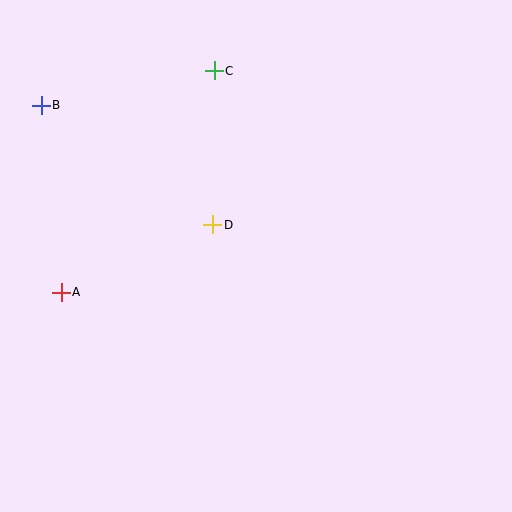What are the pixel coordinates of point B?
Point B is at (41, 105).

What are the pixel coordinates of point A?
Point A is at (61, 292).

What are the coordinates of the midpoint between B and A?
The midpoint between B and A is at (51, 199).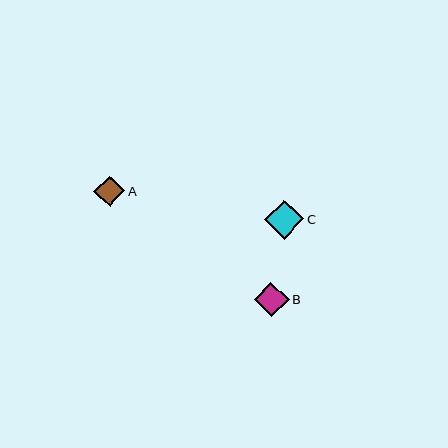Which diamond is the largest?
Diamond C is the largest with a size of approximately 39 pixels.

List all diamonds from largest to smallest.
From largest to smallest: C, B, A.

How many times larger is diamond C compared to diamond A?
Diamond C is approximately 1.3 times the size of diamond A.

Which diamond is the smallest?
Diamond A is the smallest with a size of approximately 31 pixels.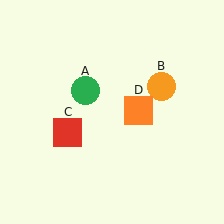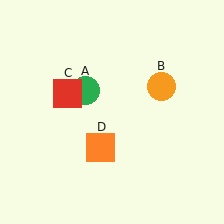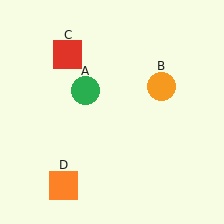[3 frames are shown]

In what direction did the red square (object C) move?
The red square (object C) moved up.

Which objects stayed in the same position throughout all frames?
Green circle (object A) and orange circle (object B) remained stationary.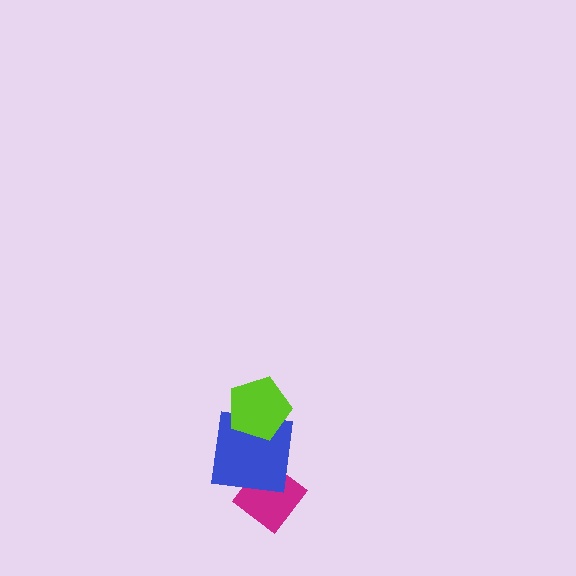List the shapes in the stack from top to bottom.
From top to bottom: the lime pentagon, the blue square, the magenta diamond.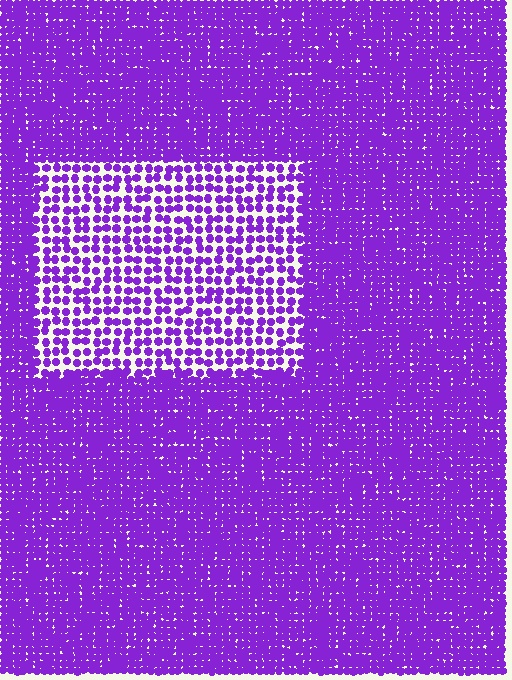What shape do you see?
I see a rectangle.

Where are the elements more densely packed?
The elements are more densely packed outside the rectangle boundary.